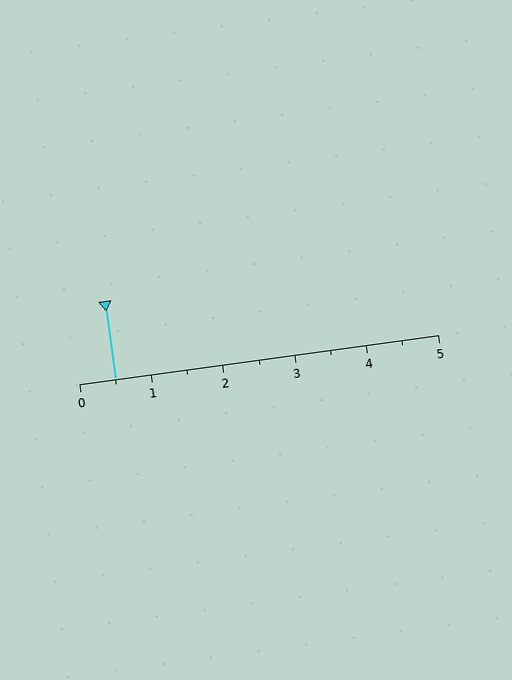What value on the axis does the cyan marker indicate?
The marker indicates approximately 0.5.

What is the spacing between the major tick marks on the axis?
The major ticks are spaced 1 apart.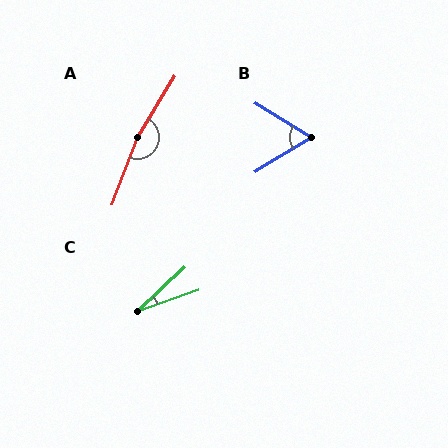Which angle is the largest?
A, at approximately 169 degrees.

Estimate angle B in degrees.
Approximately 63 degrees.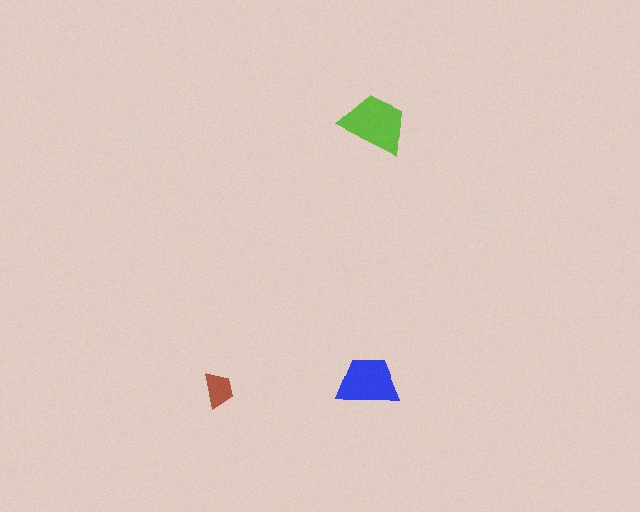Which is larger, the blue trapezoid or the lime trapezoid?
The lime one.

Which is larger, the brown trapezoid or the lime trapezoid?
The lime one.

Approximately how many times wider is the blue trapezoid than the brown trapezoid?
About 1.5 times wider.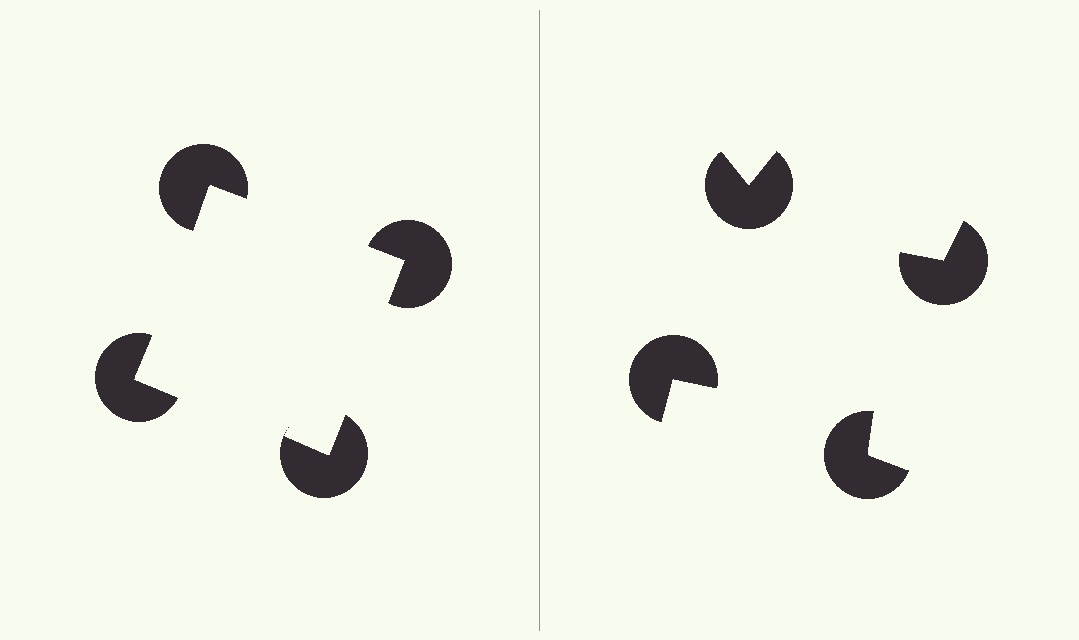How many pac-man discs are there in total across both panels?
8 — 4 on each side.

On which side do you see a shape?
An illusory square appears on the left side. On the right side the wedge cuts are rotated, so no coherent shape forms.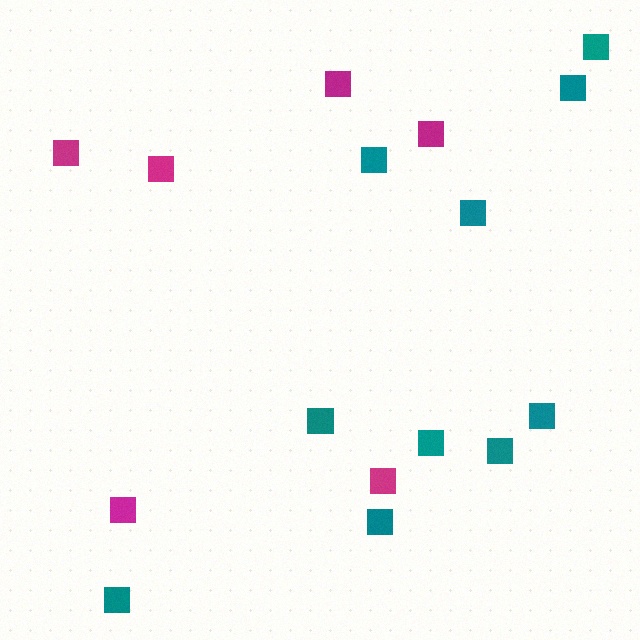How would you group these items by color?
There are 2 groups: one group of magenta squares (6) and one group of teal squares (10).